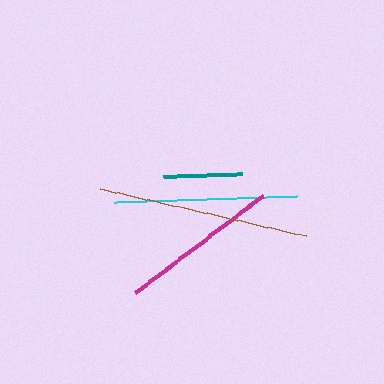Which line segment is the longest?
The brown line is the longest at approximately 211 pixels.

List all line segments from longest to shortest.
From longest to shortest: brown, cyan, magenta, teal.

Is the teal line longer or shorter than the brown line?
The brown line is longer than the teal line.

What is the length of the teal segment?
The teal segment is approximately 78 pixels long.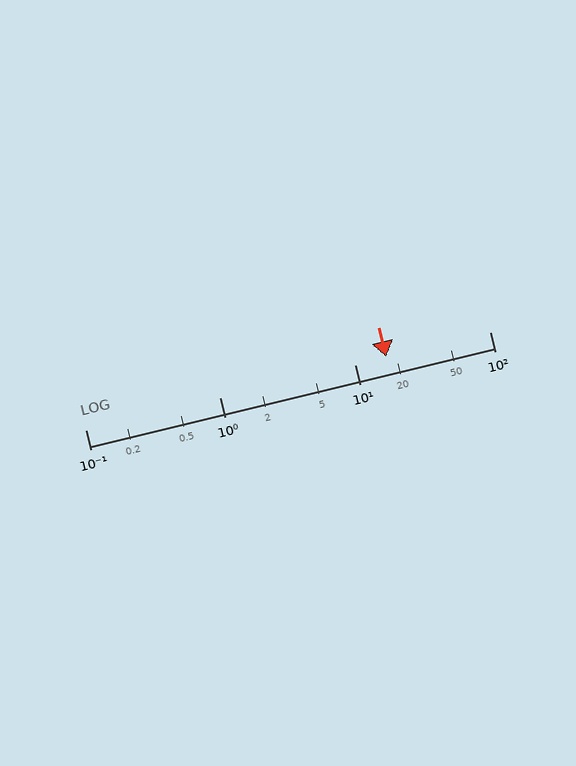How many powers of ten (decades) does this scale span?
The scale spans 3 decades, from 0.1 to 100.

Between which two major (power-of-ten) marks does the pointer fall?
The pointer is between 10 and 100.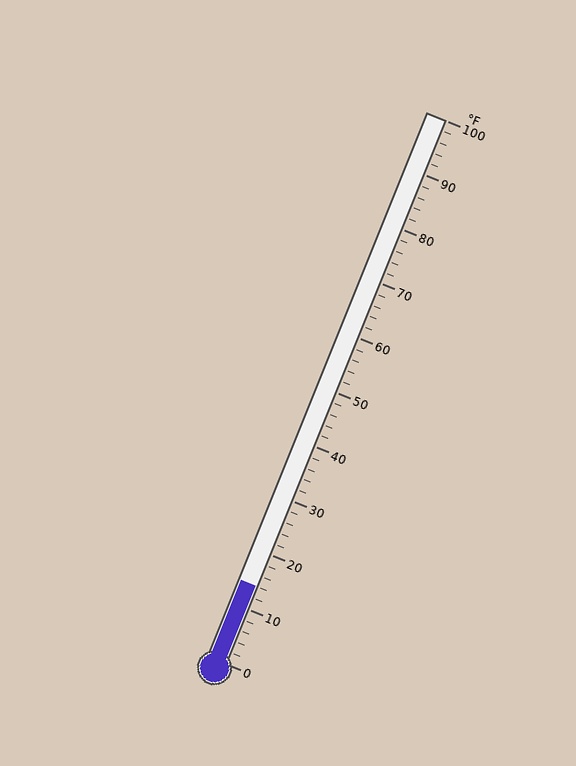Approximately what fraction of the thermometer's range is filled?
The thermometer is filled to approximately 15% of its range.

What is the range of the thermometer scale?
The thermometer scale ranges from 0°F to 100°F.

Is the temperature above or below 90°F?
The temperature is below 90°F.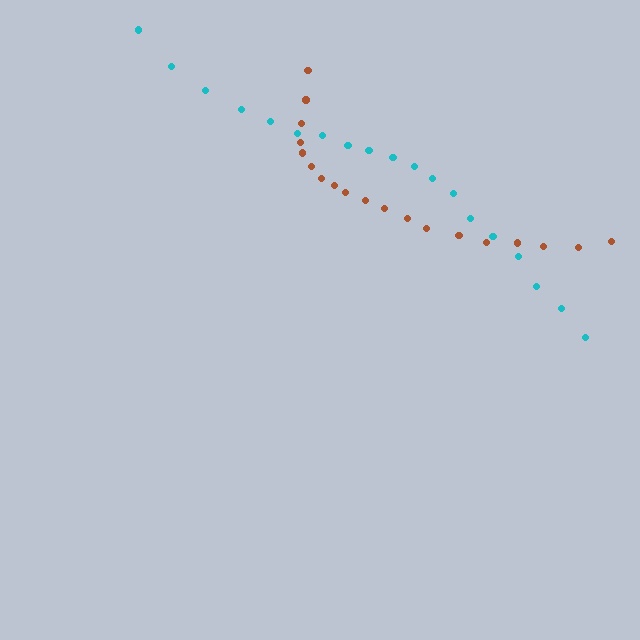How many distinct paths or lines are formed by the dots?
There are 2 distinct paths.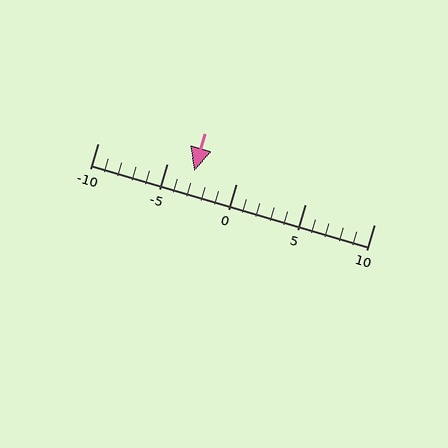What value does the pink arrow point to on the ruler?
The pink arrow points to approximately -3.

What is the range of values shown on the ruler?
The ruler shows values from -10 to 10.